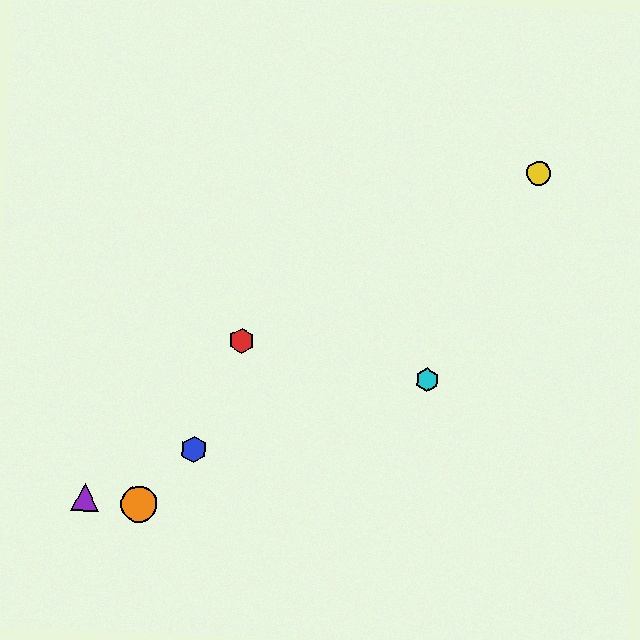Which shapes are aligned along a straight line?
The blue hexagon, the green triangle, the orange circle are aligned along a straight line.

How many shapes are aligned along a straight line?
3 shapes (the blue hexagon, the green triangle, the orange circle) are aligned along a straight line.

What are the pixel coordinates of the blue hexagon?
The blue hexagon is at (194, 449).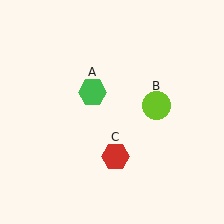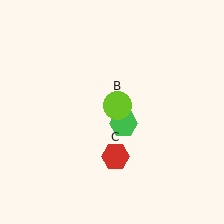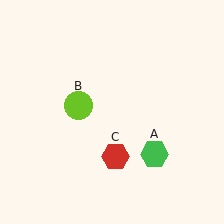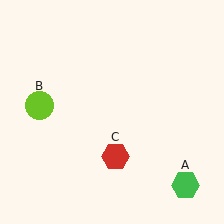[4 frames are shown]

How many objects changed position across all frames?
2 objects changed position: green hexagon (object A), lime circle (object B).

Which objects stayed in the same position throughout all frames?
Red hexagon (object C) remained stationary.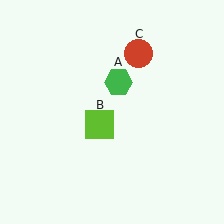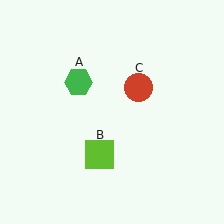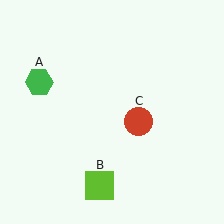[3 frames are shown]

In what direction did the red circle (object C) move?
The red circle (object C) moved down.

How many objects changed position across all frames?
3 objects changed position: green hexagon (object A), lime square (object B), red circle (object C).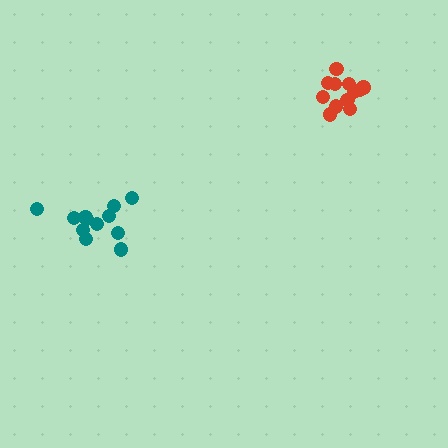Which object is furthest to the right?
The red cluster is rightmost.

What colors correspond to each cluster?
The clusters are colored: red, teal.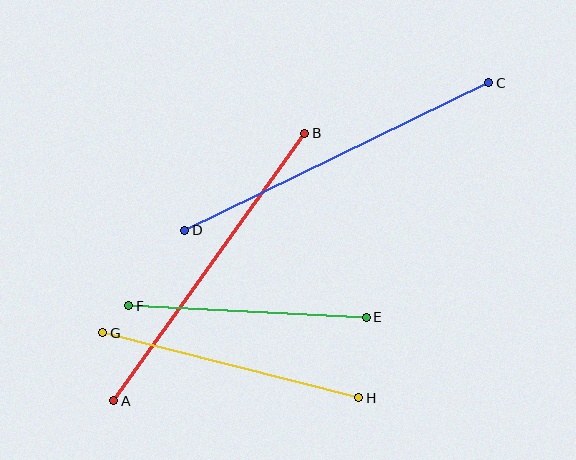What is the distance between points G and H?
The distance is approximately 265 pixels.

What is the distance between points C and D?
The distance is approximately 338 pixels.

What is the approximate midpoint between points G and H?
The midpoint is at approximately (231, 365) pixels.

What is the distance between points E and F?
The distance is approximately 238 pixels.